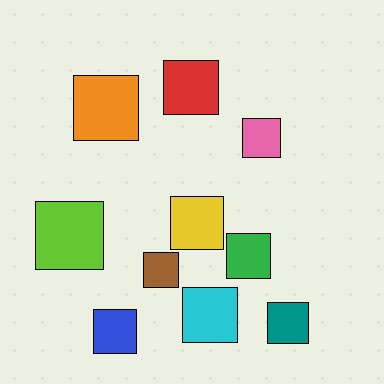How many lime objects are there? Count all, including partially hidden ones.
There is 1 lime object.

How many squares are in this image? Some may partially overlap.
There are 10 squares.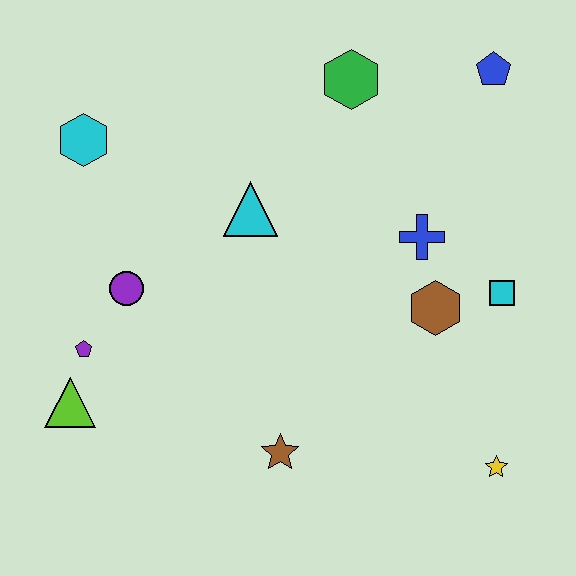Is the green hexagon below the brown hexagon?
No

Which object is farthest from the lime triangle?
The blue pentagon is farthest from the lime triangle.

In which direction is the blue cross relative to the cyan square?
The blue cross is to the left of the cyan square.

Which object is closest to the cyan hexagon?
The purple circle is closest to the cyan hexagon.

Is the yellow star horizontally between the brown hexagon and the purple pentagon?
No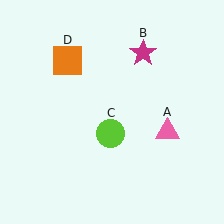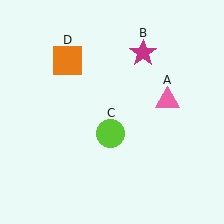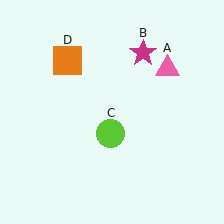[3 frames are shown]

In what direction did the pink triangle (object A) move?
The pink triangle (object A) moved up.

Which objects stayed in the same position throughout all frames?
Magenta star (object B) and lime circle (object C) and orange square (object D) remained stationary.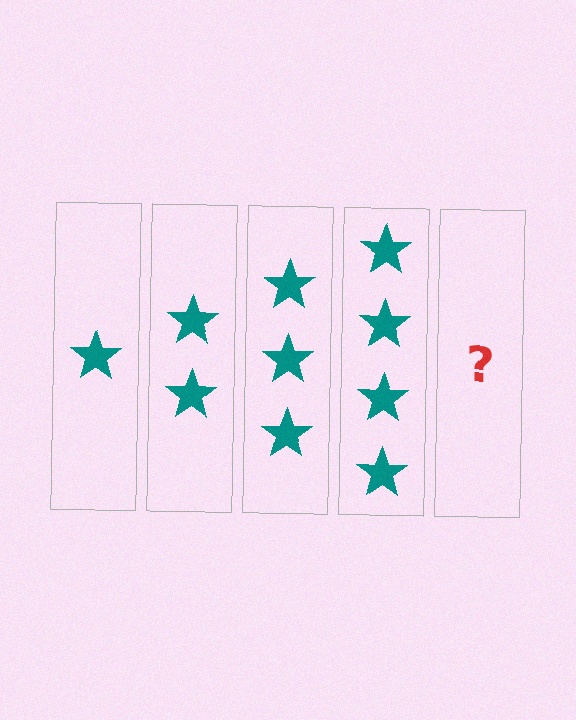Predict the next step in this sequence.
The next step is 5 stars.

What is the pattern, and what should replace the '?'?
The pattern is that each step adds one more star. The '?' should be 5 stars.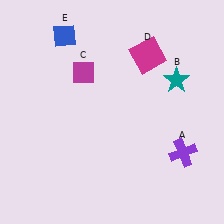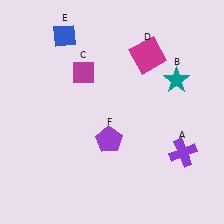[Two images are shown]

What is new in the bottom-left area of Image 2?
A purple pentagon (F) was added in the bottom-left area of Image 2.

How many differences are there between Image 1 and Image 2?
There is 1 difference between the two images.